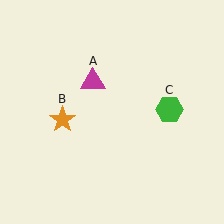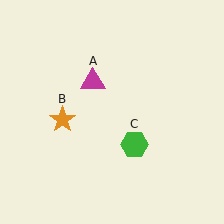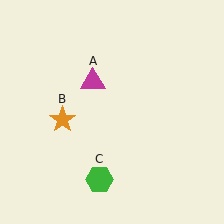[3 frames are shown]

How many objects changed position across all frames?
1 object changed position: green hexagon (object C).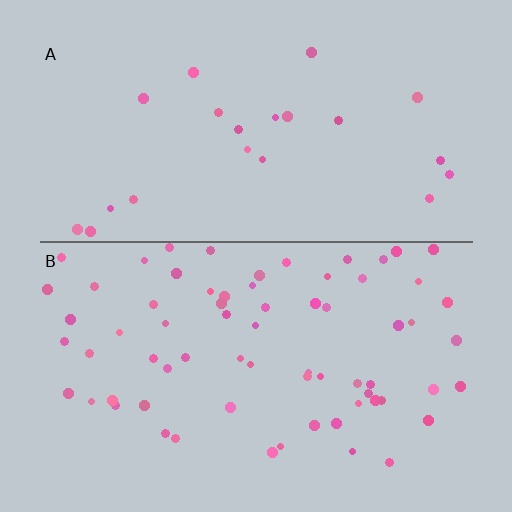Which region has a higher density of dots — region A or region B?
B (the bottom).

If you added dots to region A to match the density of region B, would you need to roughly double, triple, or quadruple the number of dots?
Approximately triple.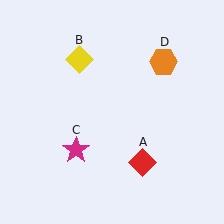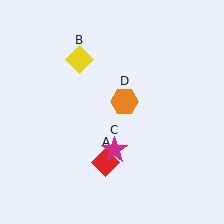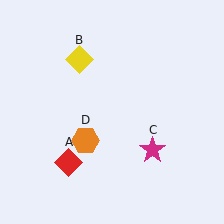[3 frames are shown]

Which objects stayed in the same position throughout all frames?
Yellow diamond (object B) remained stationary.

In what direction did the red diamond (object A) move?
The red diamond (object A) moved left.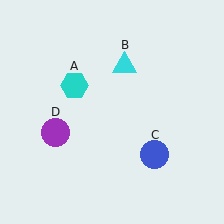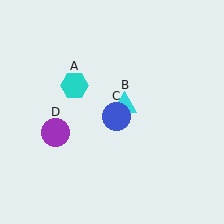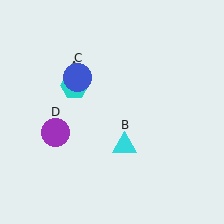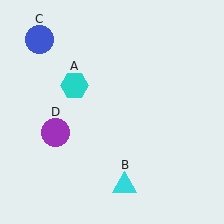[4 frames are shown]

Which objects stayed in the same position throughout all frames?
Cyan hexagon (object A) and purple circle (object D) remained stationary.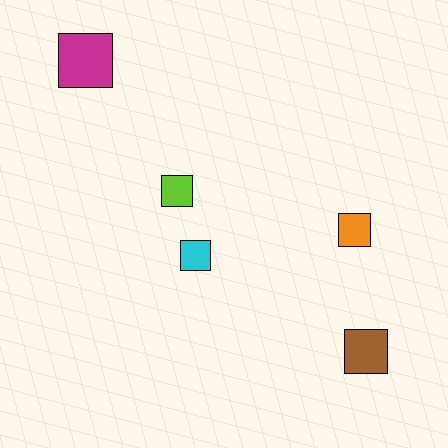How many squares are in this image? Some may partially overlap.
There are 5 squares.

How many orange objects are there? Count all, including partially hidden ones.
There is 1 orange object.